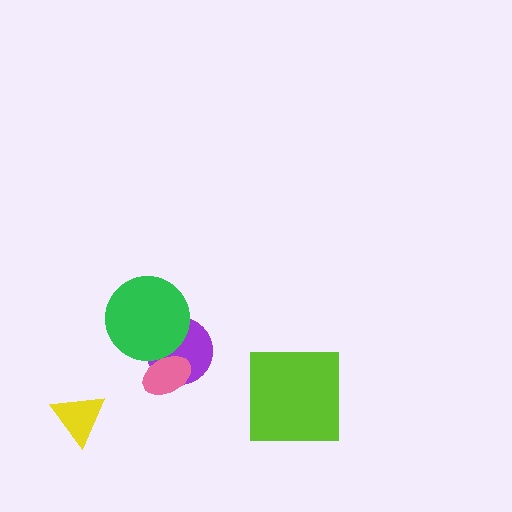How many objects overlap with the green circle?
2 objects overlap with the green circle.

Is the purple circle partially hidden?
Yes, it is partially covered by another shape.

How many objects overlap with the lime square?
0 objects overlap with the lime square.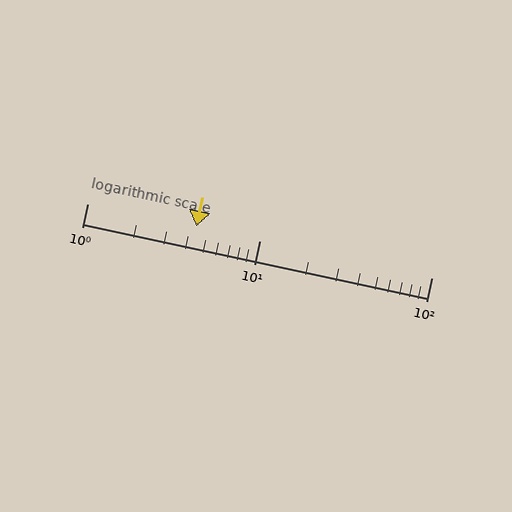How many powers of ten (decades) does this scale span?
The scale spans 2 decades, from 1 to 100.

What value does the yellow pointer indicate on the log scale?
The pointer indicates approximately 4.3.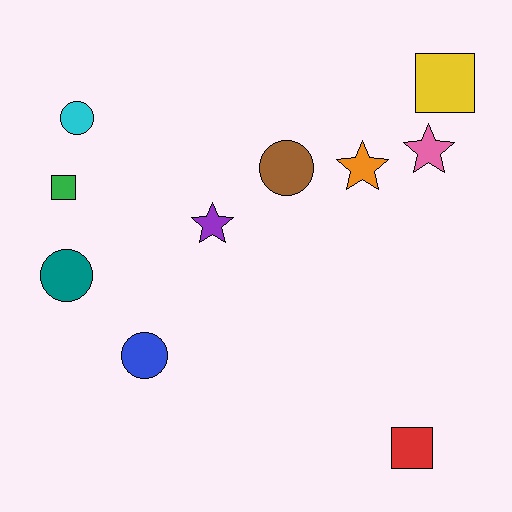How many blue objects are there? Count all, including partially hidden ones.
There is 1 blue object.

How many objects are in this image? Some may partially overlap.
There are 10 objects.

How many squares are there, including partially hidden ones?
There are 3 squares.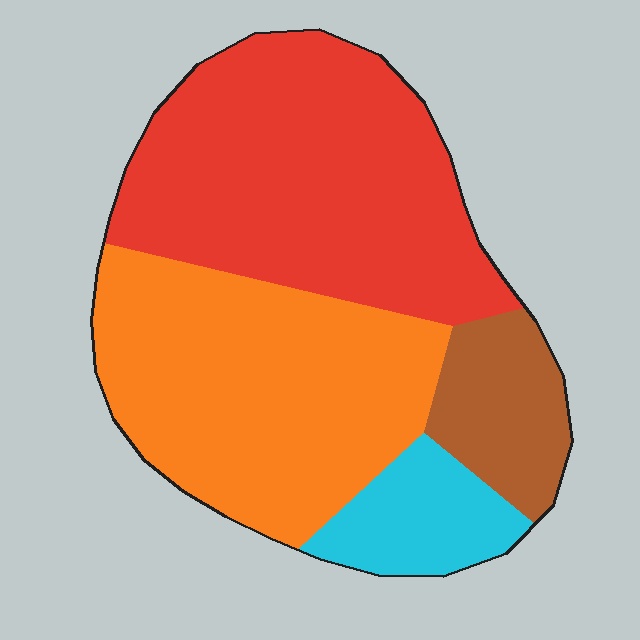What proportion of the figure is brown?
Brown covers 11% of the figure.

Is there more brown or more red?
Red.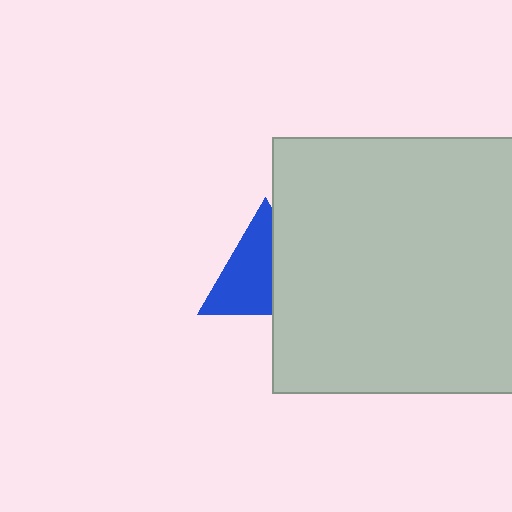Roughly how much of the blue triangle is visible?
About half of it is visible (roughly 58%).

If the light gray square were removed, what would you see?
You would see the complete blue triangle.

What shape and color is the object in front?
The object in front is a light gray square.